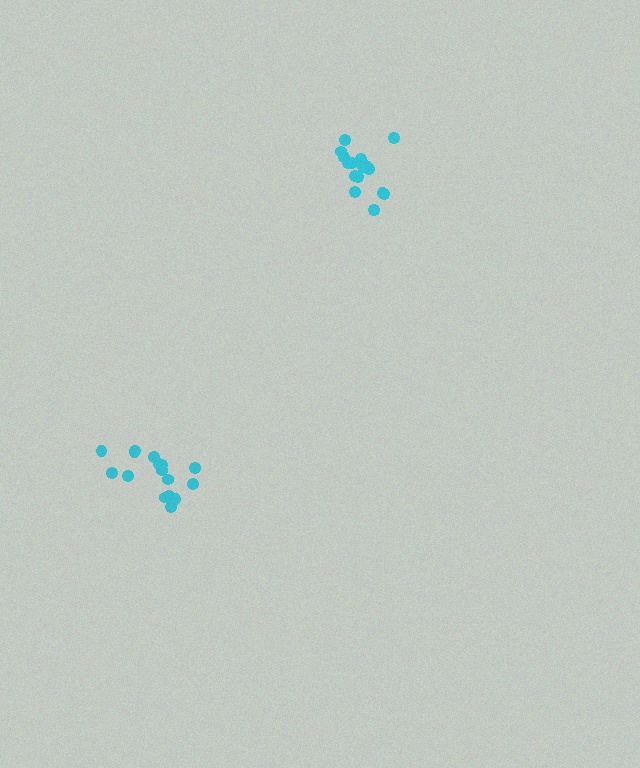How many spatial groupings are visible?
There are 2 spatial groupings.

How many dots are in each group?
Group 1: 16 dots, Group 2: 16 dots (32 total).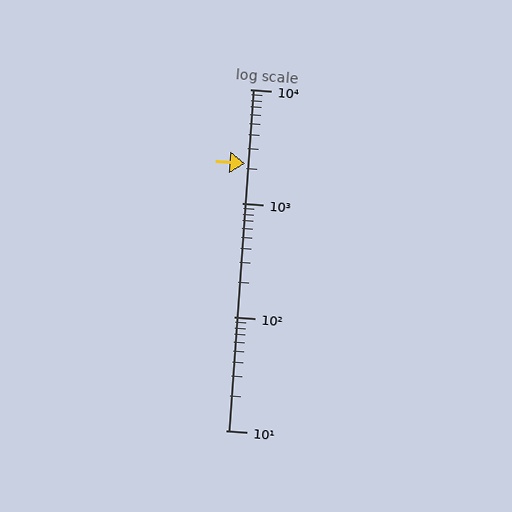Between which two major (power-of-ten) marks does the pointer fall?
The pointer is between 1000 and 10000.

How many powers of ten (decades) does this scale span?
The scale spans 3 decades, from 10 to 10000.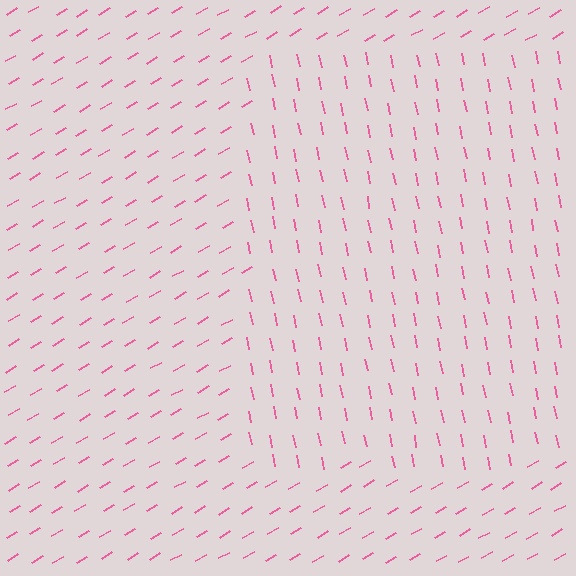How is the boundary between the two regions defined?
The boundary is defined purely by a change in line orientation (approximately 71 degrees difference). All lines are the same color and thickness.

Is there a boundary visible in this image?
Yes, there is a texture boundary formed by a change in line orientation.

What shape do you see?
I see a rectangle.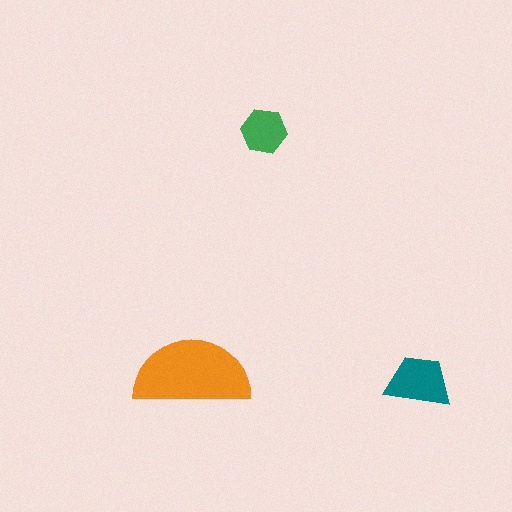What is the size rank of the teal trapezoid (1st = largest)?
2nd.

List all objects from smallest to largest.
The green hexagon, the teal trapezoid, the orange semicircle.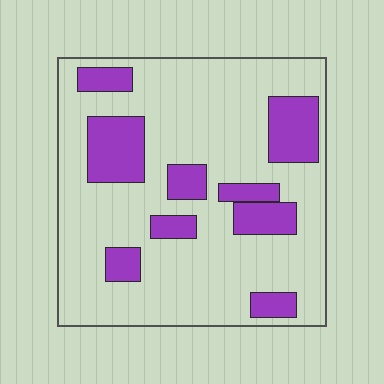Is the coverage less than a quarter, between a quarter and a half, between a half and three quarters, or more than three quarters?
Less than a quarter.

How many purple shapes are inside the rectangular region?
9.